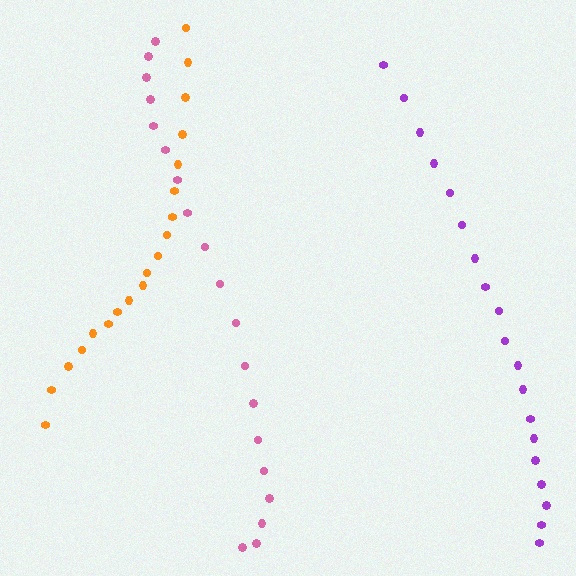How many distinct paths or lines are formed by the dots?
There are 3 distinct paths.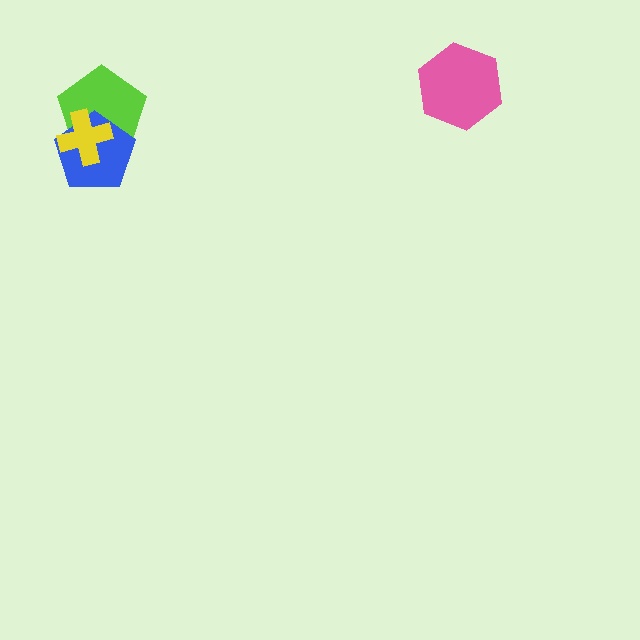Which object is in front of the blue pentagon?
The yellow cross is in front of the blue pentagon.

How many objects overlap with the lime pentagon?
2 objects overlap with the lime pentagon.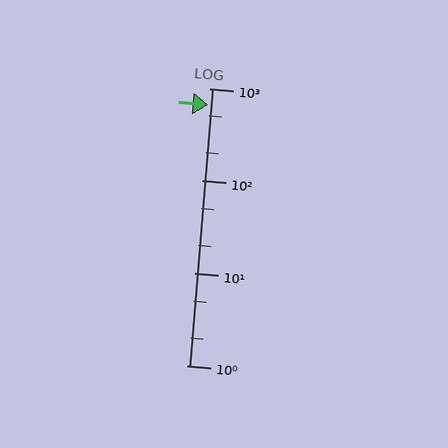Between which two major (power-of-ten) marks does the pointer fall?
The pointer is between 100 and 1000.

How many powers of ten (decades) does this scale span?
The scale spans 3 decades, from 1 to 1000.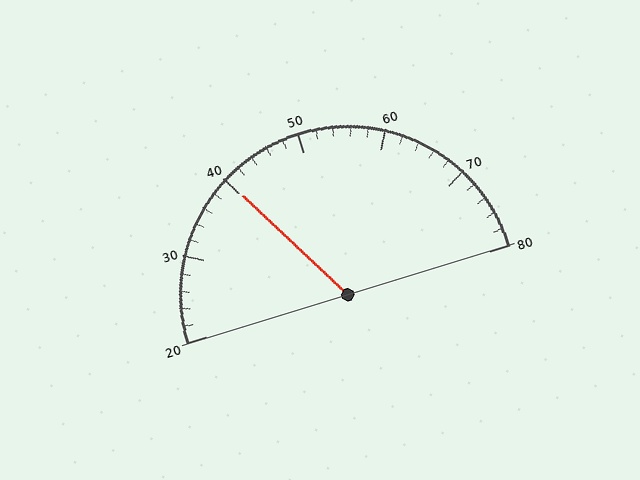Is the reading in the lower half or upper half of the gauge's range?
The reading is in the lower half of the range (20 to 80).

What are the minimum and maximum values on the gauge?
The gauge ranges from 20 to 80.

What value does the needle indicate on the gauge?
The needle indicates approximately 40.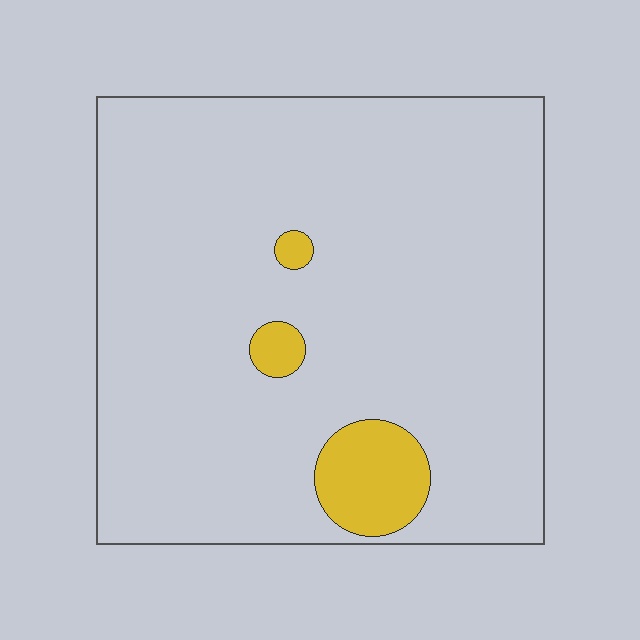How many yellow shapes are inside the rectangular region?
3.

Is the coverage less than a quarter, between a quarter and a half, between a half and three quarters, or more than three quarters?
Less than a quarter.